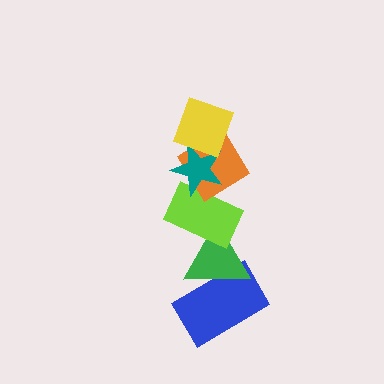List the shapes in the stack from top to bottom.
From top to bottom: the yellow square, the teal star, the orange diamond, the lime rectangle, the green triangle, the blue rectangle.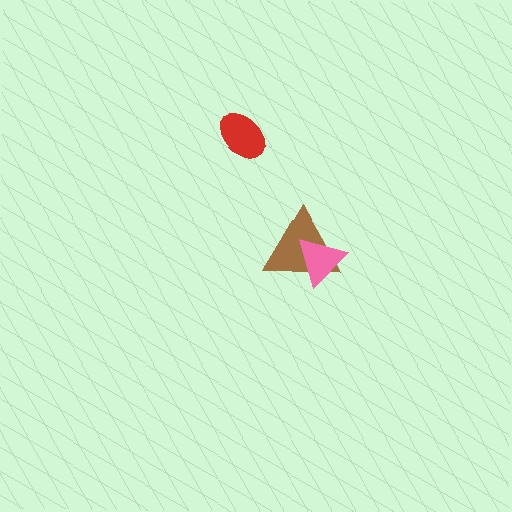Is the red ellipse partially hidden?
No, no other shape covers it.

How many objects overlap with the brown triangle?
1 object overlaps with the brown triangle.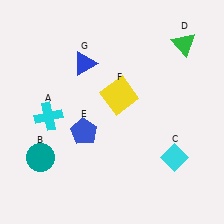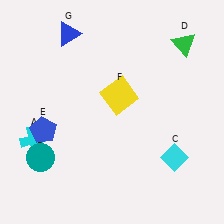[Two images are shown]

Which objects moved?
The objects that moved are: the cyan cross (A), the blue pentagon (E), the blue triangle (G).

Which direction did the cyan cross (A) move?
The cyan cross (A) moved down.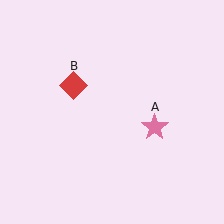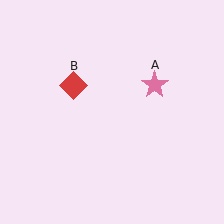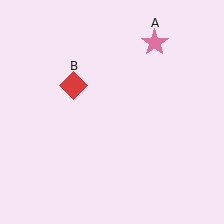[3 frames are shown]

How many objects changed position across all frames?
1 object changed position: pink star (object A).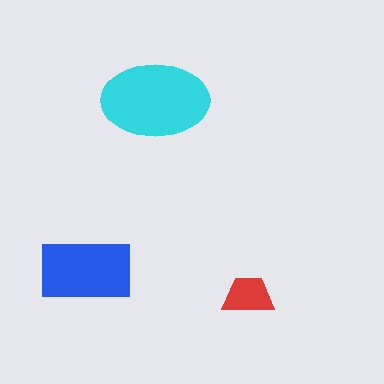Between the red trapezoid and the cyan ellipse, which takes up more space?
The cyan ellipse.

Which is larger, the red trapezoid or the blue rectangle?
The blue rectangle.